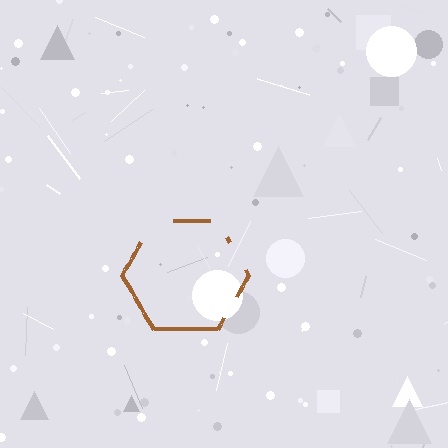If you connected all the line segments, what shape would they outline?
They would outline a hexagon.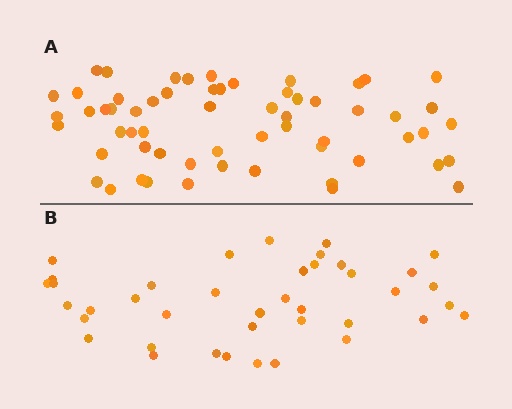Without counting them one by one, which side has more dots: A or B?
Region A (the top region) has more dots.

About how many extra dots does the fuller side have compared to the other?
Region A has approximately 20 more dots than region B.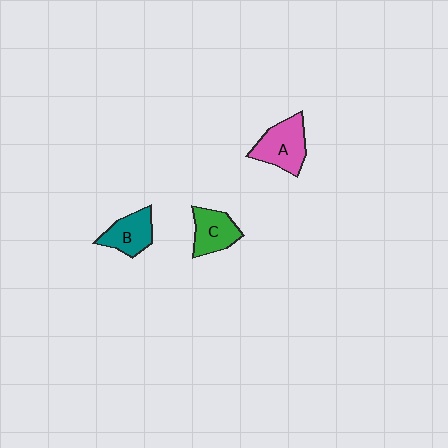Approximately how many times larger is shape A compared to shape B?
Approximately 1.3 times.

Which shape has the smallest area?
Shape B (teal).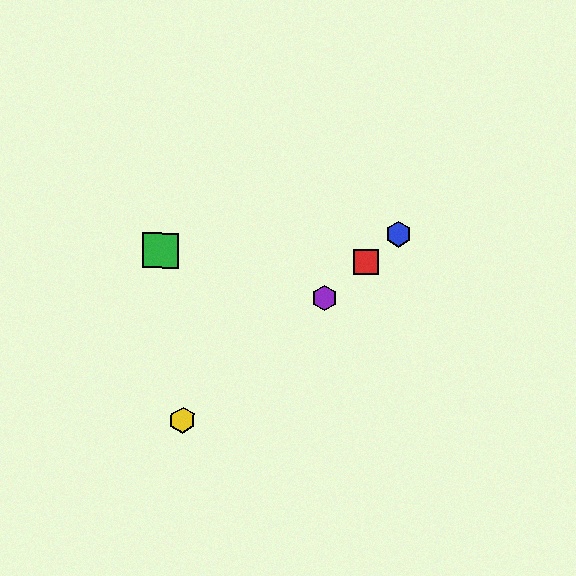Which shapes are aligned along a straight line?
The red square, the blue hexagon, the yellow hexagon, the purple hexagon are aligned along a straight line.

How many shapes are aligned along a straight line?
4 shapes (the red square, the blue hexagon, the yellow hexagon, the purple hexagon) are aligned along a straight line.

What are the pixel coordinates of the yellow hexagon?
The yellow hexagon is at (183, 420).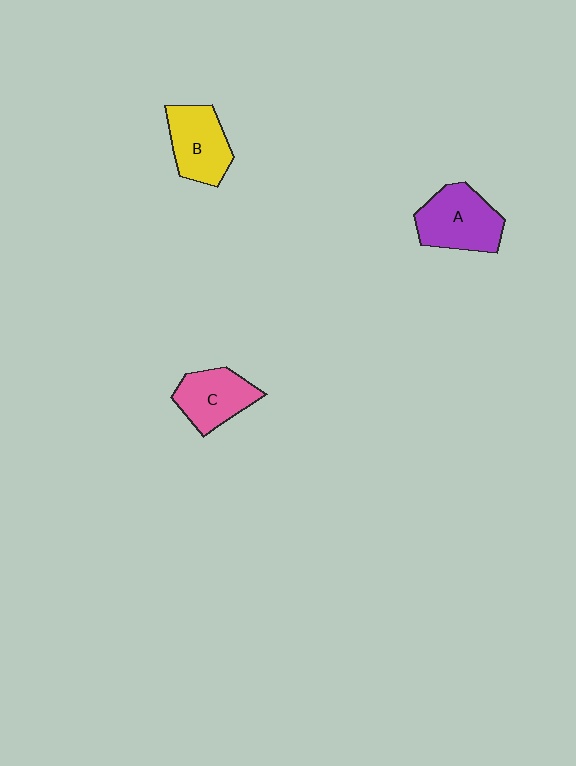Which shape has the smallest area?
Shape C (pink).